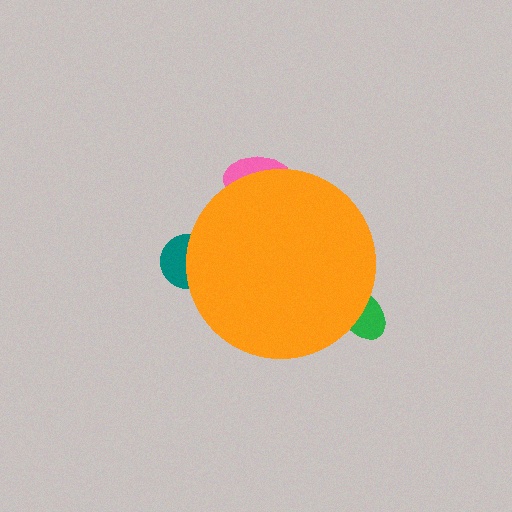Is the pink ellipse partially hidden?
Yes, the pink ellipse is partially hidden behind the orange circle.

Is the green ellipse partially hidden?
Yes, the green ellipse is partially hidden behind the orange circle.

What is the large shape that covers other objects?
An orange circle.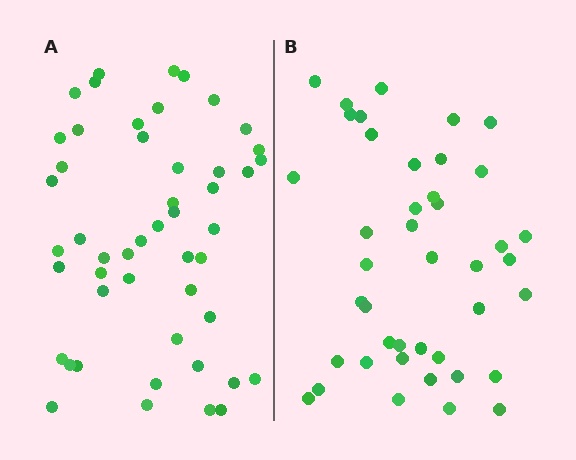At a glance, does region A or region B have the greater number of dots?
Region A (the left region) has more dots.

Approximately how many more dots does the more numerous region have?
Region A has roughly 8 or so more dots than region B.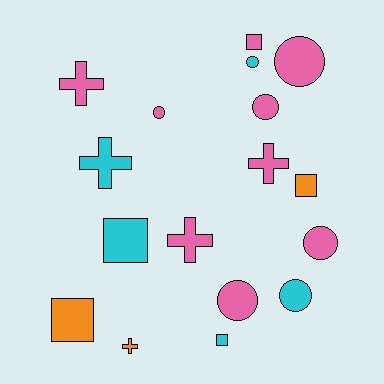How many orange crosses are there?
There is 1 orange cross.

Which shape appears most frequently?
Circle, with 7 objects.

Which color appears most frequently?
Pink, with 9 objects.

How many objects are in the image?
There are 17 objects.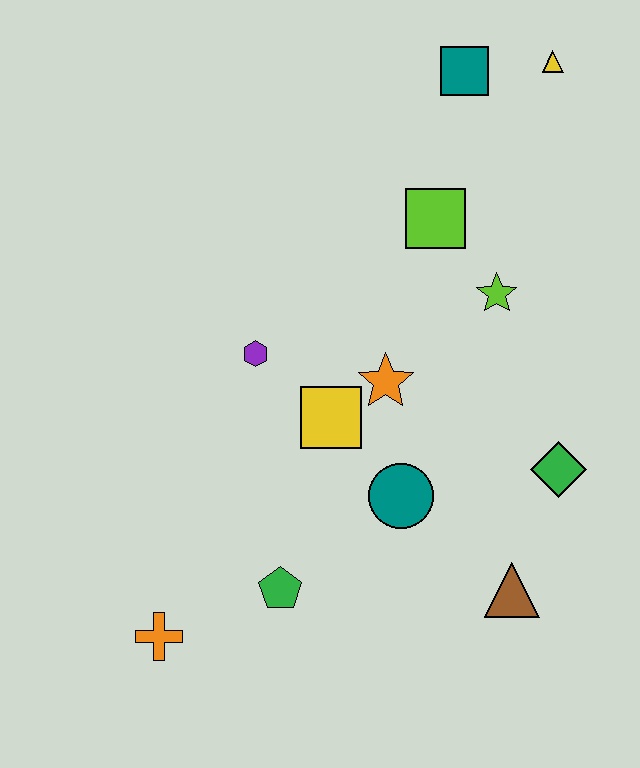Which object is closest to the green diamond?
The brown triangle is closest to the green diamond.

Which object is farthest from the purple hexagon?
The yellow triangle is farthest from the purple hexagon.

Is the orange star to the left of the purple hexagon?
No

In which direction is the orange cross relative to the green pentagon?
The orange cross is to the left of the green pentagon.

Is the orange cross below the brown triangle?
Yes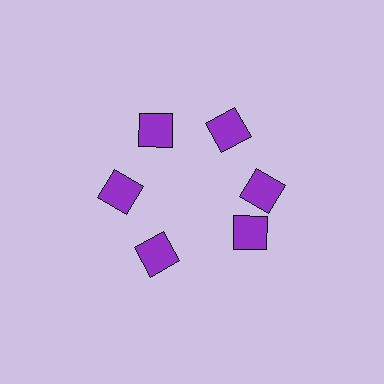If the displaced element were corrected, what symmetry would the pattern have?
It would have 6-fold rotational symmetry — the pattern would map onto itself every 60 degrees.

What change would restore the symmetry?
The symmetry would be restored by rotating it back into even spacing with its neighbors so that all 6 diamonds sit at equal angles and equal distance from the center.